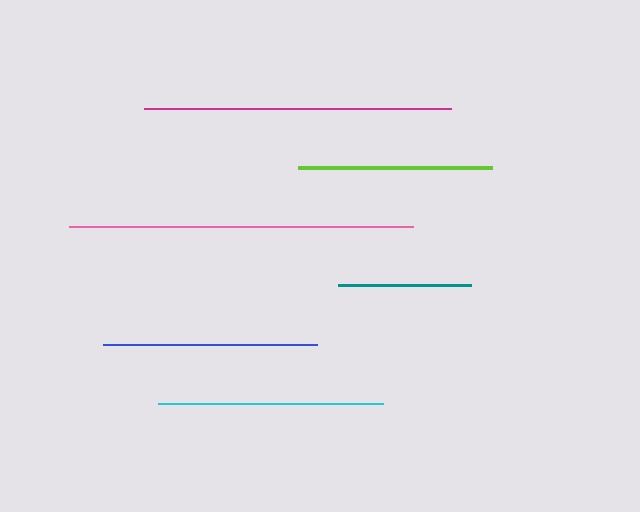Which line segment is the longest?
The pink line is the longest at approximately 345 pixels.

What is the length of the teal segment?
The teal segment is approximately 133 pixels long.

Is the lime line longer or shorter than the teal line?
The lime line is longer than the teal line.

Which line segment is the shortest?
The teal line is the shortest at approximately 133 pixels.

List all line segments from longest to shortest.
From longest to shortest: pink, magenta, cyan, blue, lime, teal.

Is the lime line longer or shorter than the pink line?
The pink line is longer than the lime line.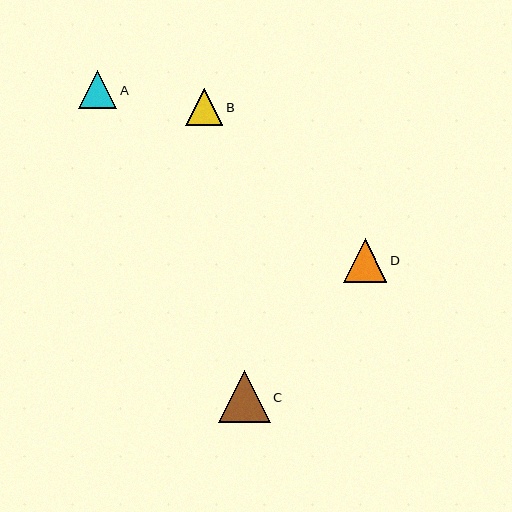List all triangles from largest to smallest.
From largest to smallest: C, D, A, B.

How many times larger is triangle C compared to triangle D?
Triangle C is approximately 1.2 times the size of triangle D.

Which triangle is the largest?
Triangle C is the largest with a size of approximately 52 pixels.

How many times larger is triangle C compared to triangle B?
Triangle C is approximately 1.4 times the size of triangle B.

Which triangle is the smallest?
Triangle B is the smallest with a size of approximately 37 pixels.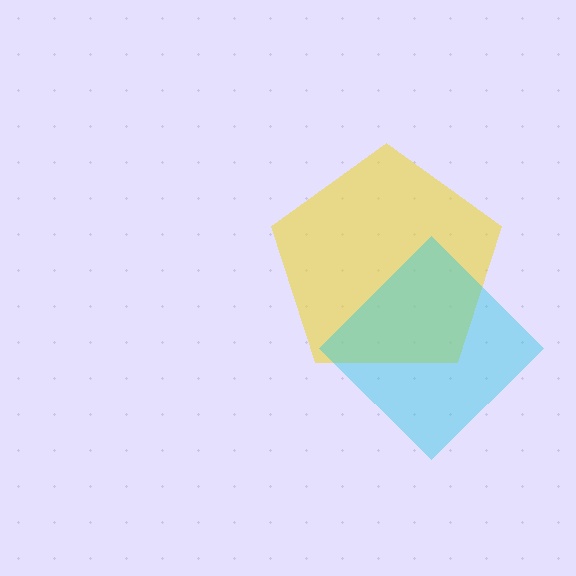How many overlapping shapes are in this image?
There are 2 overlapping shapes in the image.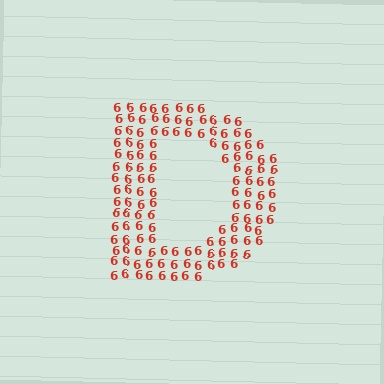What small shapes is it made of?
It is made of small digit 6's.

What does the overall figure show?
The overall figure shows the letter D.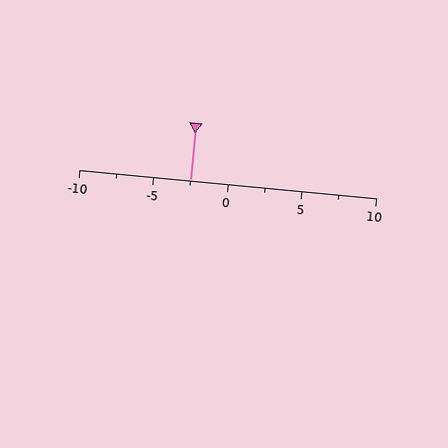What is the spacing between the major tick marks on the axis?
The major ticks are spaced 5 apart.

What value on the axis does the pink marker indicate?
The marker indicates approximately -2.5.